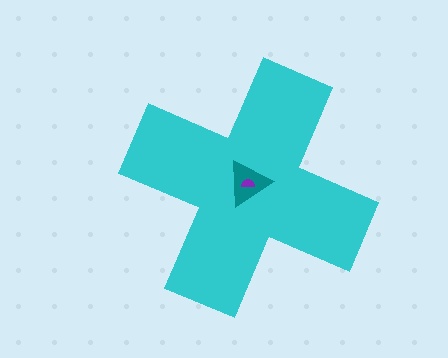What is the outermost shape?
The cyan cross.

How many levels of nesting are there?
3.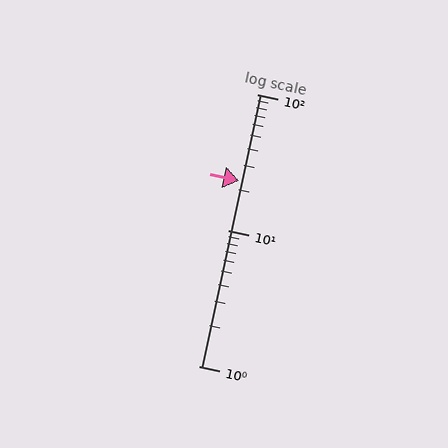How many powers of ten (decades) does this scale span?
The scale spans 2 decades, from 1 to 100.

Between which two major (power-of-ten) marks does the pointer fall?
The pointer is between 10 and 100.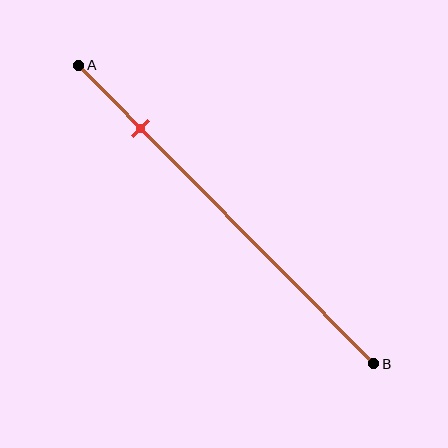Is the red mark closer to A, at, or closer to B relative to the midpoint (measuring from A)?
The red mark is closer to point A than the midpoint of segment AB.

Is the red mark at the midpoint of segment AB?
No, the mark is at about 20% from A, not at the 50% midpoint.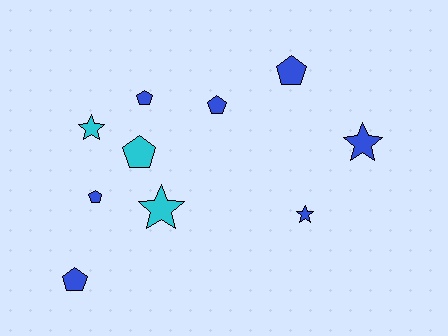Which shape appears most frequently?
Pentagon, with 6 objects.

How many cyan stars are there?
There are 2 cyan stars.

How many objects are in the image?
There are 10 objects.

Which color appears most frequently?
Blue, with 7 objects.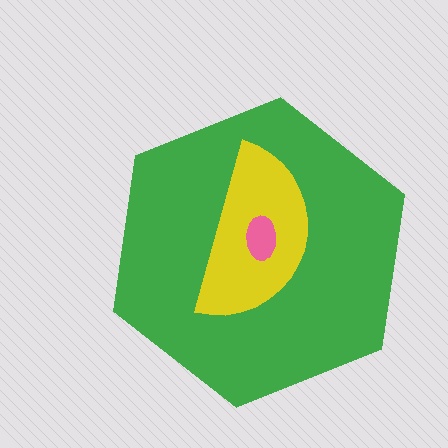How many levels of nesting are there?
3.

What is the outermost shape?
The green hexagon.